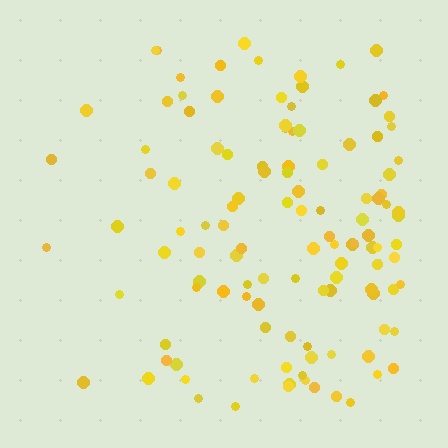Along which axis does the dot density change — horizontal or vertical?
Horizontal.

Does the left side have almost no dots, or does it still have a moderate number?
Still a moderate number, just noticeably fewer than the right.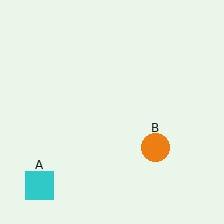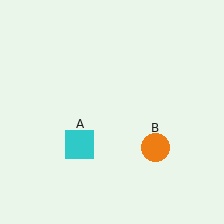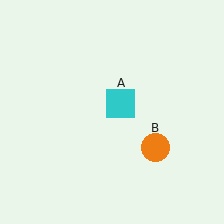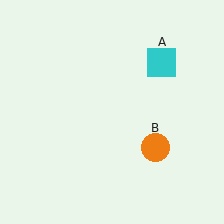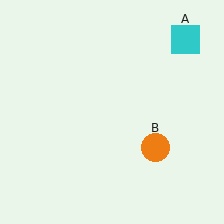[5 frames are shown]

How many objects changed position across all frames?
1 object changed position: cyan square (object A).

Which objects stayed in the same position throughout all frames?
Orange circle (object B) remained stationary.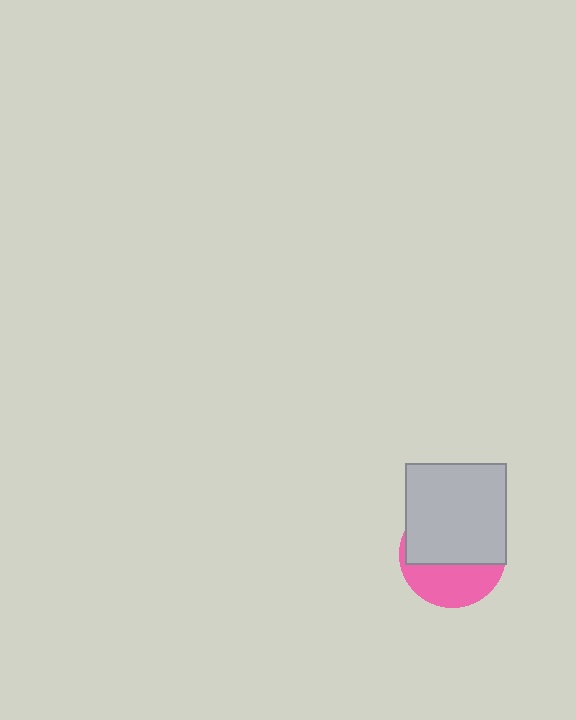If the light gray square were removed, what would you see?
You would see the complete pink circle.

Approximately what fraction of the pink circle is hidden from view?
Roughly 61% of the pink circle is hidden behind the light gray square.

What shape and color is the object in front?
The object in front is a light gray square.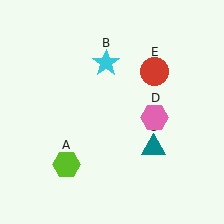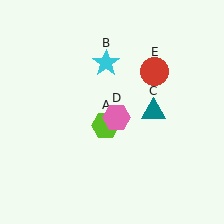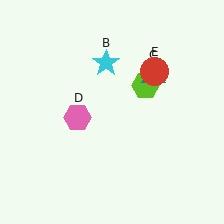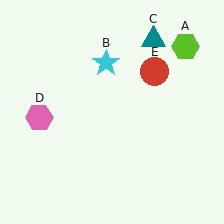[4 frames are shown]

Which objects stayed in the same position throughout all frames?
Cyan star (object B) and red circle (object E) remained stationary.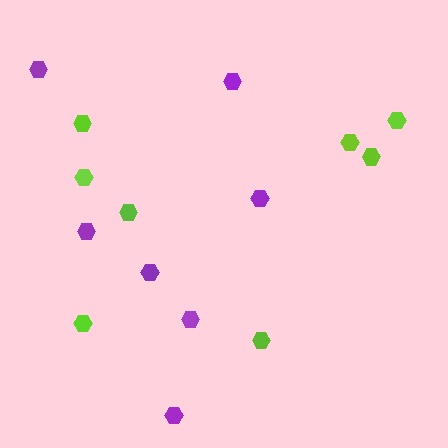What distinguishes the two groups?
There are 2 groups: one group of purple hexagons (7) and one group of lime hexagons (8).